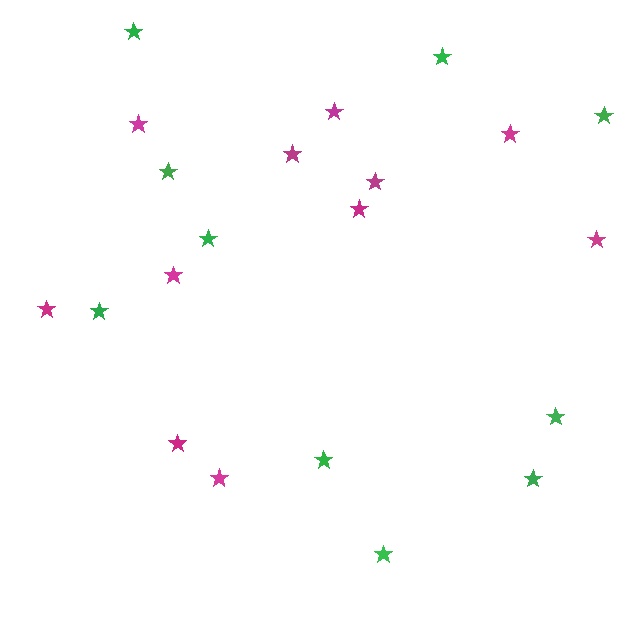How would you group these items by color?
There are 2 groups: one group of green stars (10) and one group of magenta stars (11).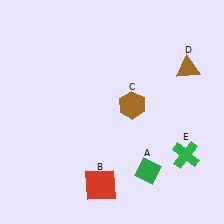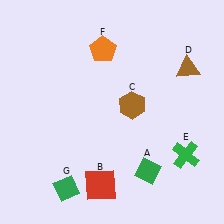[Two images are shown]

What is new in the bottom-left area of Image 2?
A green diamond (G) was added in the bottom-left area of Image 2.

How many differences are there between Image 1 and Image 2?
There are 2 differences between the two images.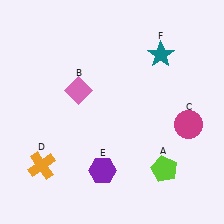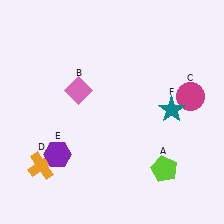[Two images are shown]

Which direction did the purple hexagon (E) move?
The purple hexagon (E) moved left.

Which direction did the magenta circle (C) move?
The magenta circle (C) moved up.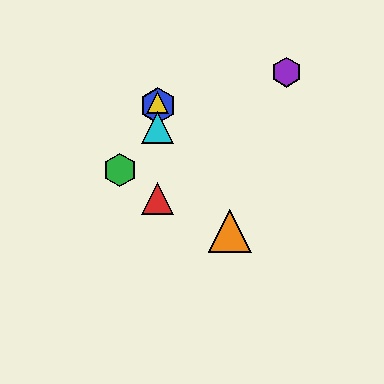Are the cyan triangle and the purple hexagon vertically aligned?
No, the cyan triangle is at x≈158 and the purple hexagon is at x≈286.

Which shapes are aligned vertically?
The red triangle, the blue hexagon, the yellow triangle, the cyan triangle are aligned vertically.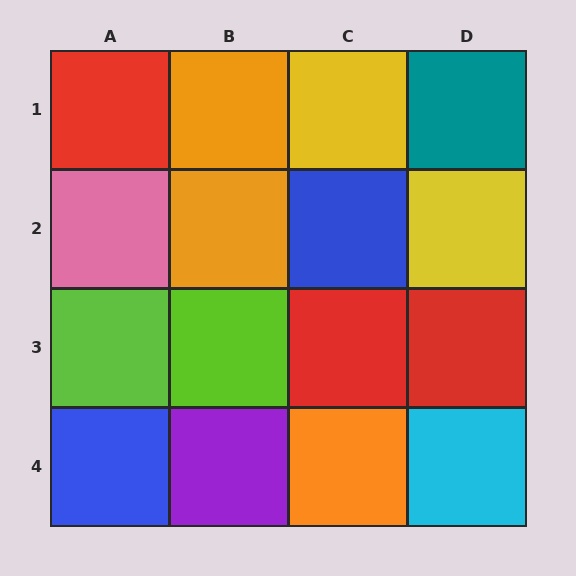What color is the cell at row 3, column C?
Red.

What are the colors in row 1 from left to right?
Red, orange, yellow, teal.